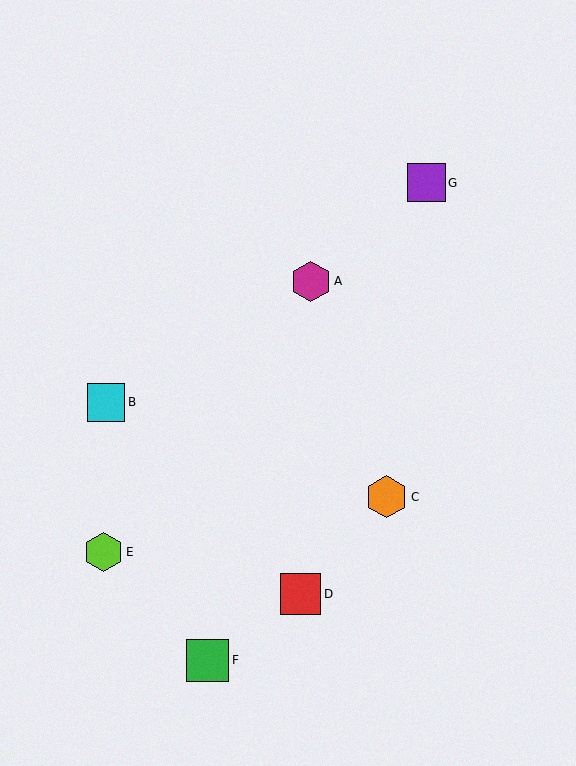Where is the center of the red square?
The center of the red square is at (301, 594).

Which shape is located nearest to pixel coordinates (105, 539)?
The lime hexagon (labeled E) at (104, 552) is nearest to that location.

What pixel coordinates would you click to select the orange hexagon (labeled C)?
Click at (387, 497) to select the orange hexagon C.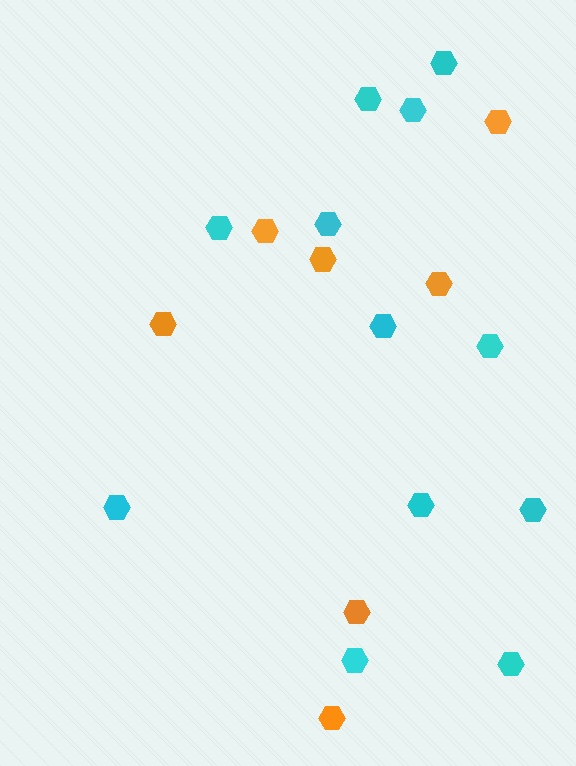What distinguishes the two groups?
There are 2 groups: one group of orange hexagons (7) and one group of cyan hexagons (12).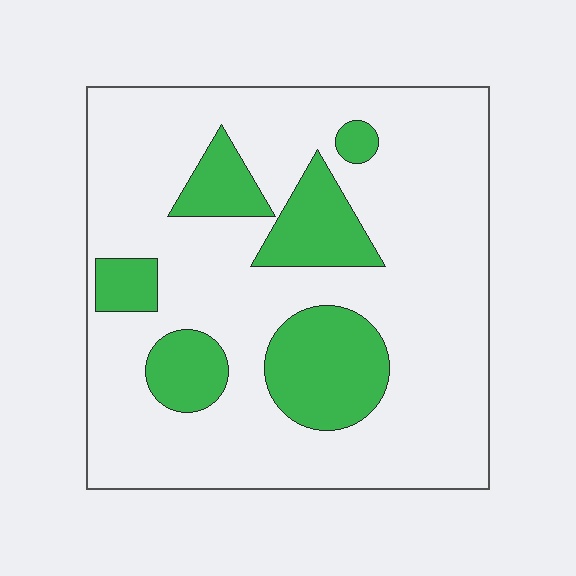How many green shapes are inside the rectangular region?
6.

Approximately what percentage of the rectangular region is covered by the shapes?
Approximately 20%.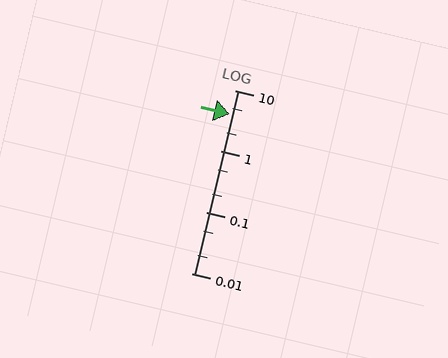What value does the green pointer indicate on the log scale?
The pointer indicates approximately 4.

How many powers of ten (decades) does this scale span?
The scale spans 3 decades, from 0.01 to 10.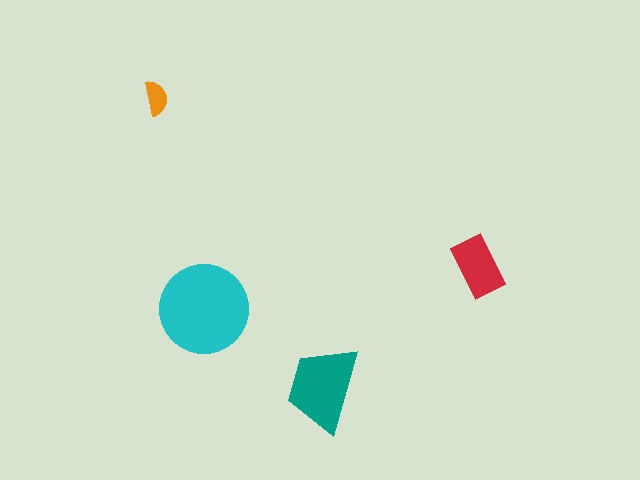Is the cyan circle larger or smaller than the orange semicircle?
Larger.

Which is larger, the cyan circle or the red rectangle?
The cyan circle.